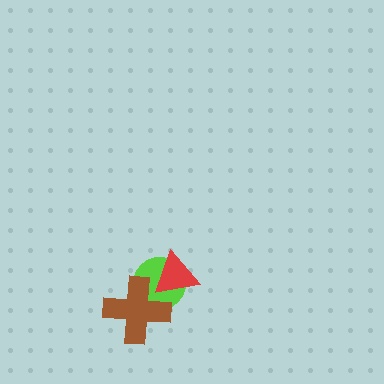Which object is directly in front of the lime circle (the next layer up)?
The brown cross is directly in front of the lime circle.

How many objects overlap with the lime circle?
2 objects overlap with the lime circle.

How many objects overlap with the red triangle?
2 objects overlap with the red triangle.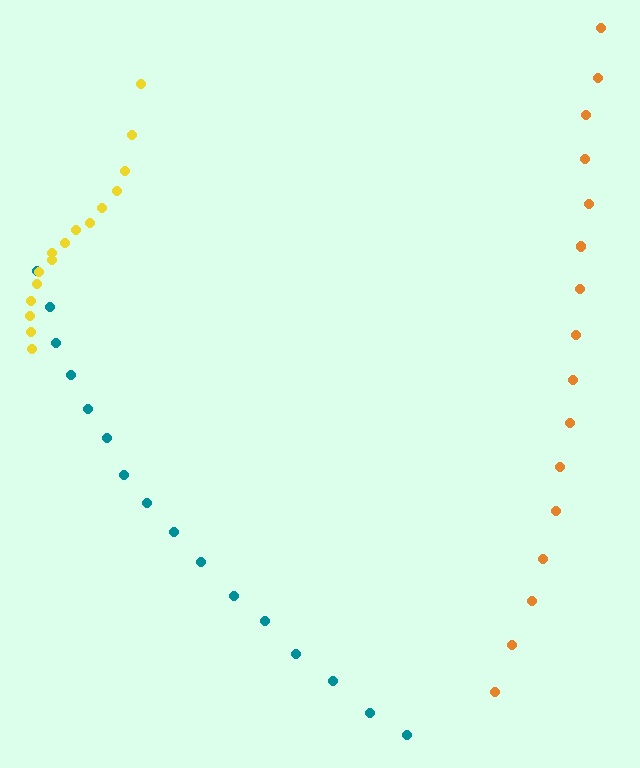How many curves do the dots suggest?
There are 3 distinct paths.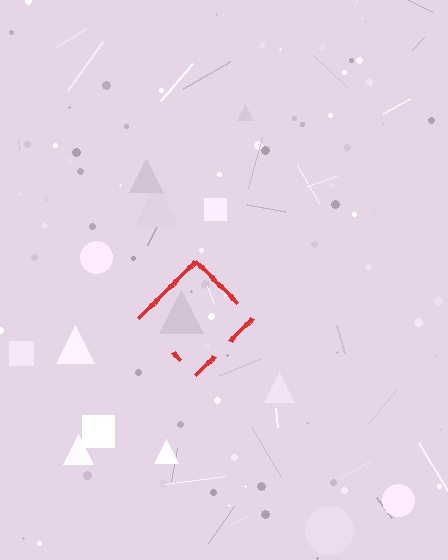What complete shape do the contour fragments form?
The contour fragments form a diamond.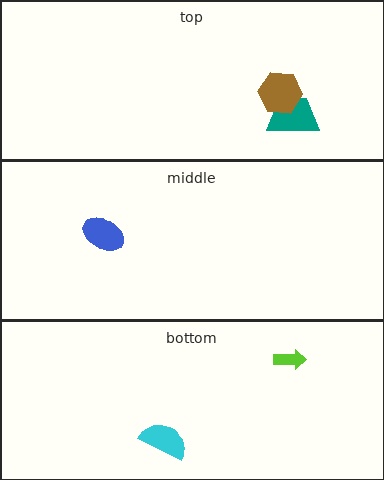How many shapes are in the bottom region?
2.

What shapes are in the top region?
The teal trapezoid, the brown hexagon.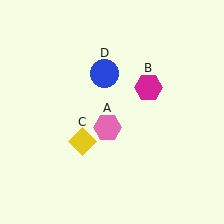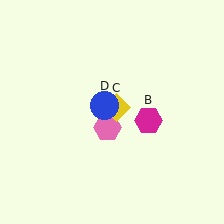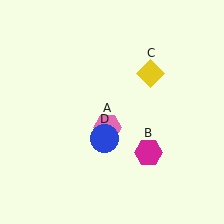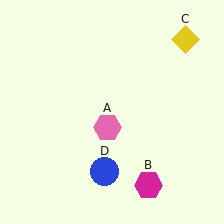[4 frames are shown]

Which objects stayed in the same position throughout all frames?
Pink hexagon (object A) remained stationary.